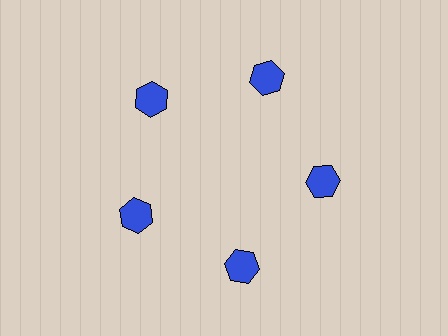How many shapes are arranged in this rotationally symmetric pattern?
There are 5 shapes, arranged in 5 groups of 1.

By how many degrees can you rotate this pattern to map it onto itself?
The pattern maps onto itself every 72 degrees of rotation.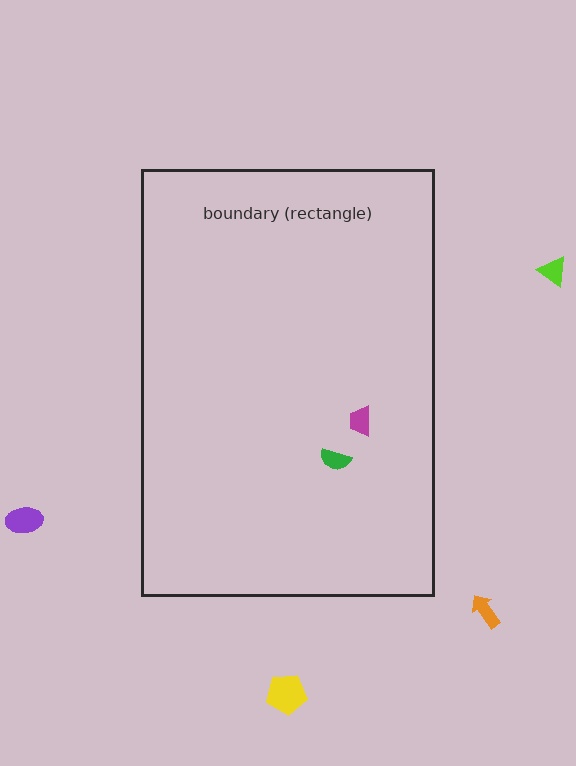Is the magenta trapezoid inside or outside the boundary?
Inside.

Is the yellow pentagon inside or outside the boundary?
Outside.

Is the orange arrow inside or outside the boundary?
Outside.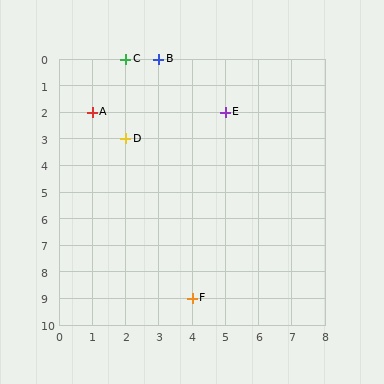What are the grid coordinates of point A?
Point A is at grid coordinates (1, 2).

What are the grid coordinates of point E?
Point E is at grid coordinates (5, 2).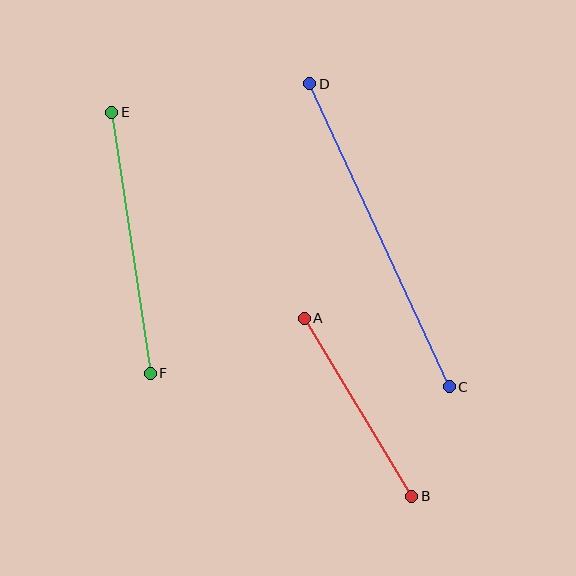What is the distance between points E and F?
The distance is approximately 264 pixels.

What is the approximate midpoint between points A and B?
The midpoint is at approximately (358, 407) pixels.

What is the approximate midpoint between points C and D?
The midpoint is at approximately (379, 235) pixels.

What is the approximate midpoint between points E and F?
The midpoint is at approximately (131, 243) pixels.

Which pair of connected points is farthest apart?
Points C and D are farthest apart.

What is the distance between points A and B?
The distance is approximately 208 pixels.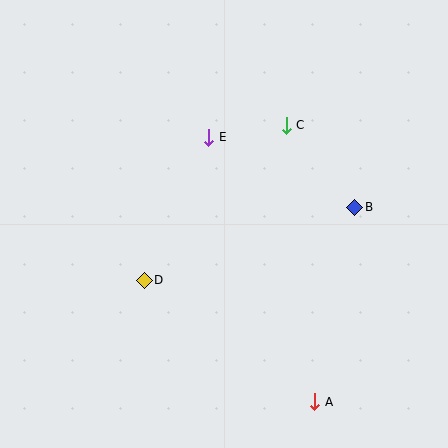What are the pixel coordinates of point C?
Point C is at (286, 125).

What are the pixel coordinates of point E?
Point E is at (209, 137).